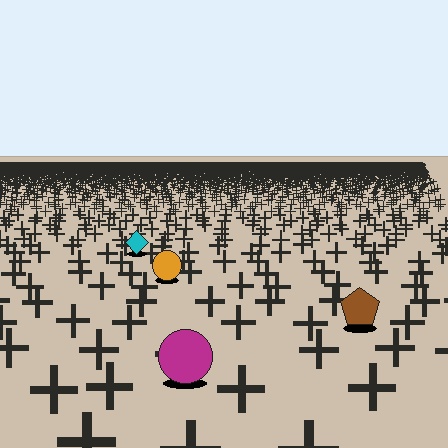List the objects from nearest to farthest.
From nearest to farthest: the magenta circle, the brown pentagon, the orange circle, the cyan diamond.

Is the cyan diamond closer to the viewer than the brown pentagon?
No. The brown pentagon is closer — you can tell from the texture gradient: the ground texture is coarser near it.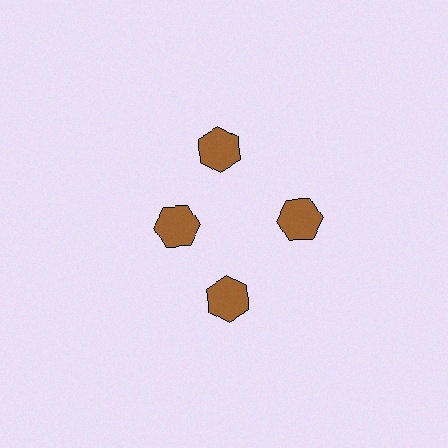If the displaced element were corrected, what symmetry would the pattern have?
It would have 4-fold rotational symmetry — the pattern would map onto itself every 90 degrees.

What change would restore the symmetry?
The symmetry would be restored by moving it outward, back onto the ring so that all 4 hexagons sit at equal angles and equal distance from the center.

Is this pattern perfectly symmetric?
No. The 4 brown hexagons are arranged in a ring, but one element near the 9 o'clock position is pulled inward toward the center, breaking the 4-fold rotational symmetry.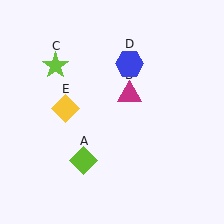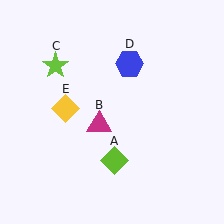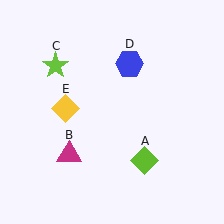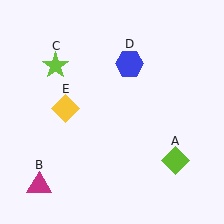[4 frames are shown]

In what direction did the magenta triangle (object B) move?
The magenta triangle (object B) moved down and to the left.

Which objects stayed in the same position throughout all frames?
Lime star (object C) and blue hexagon (object D) and yellow diamond (object E) remained stationary.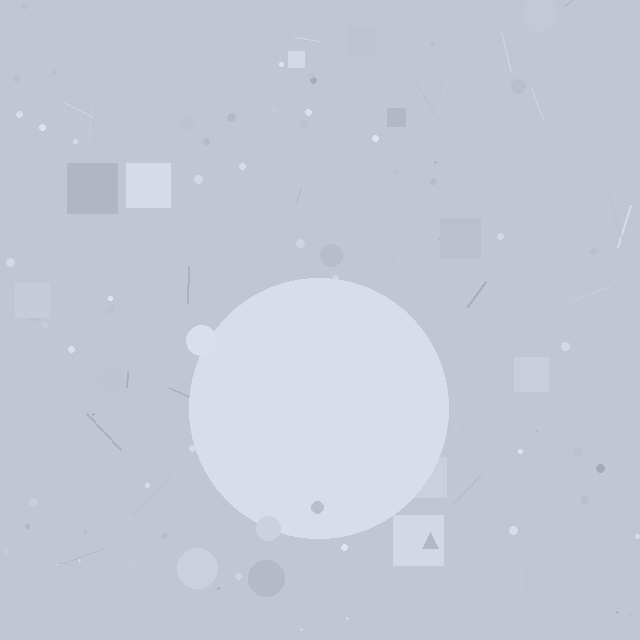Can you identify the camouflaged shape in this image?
The camouflaged shape is a circle.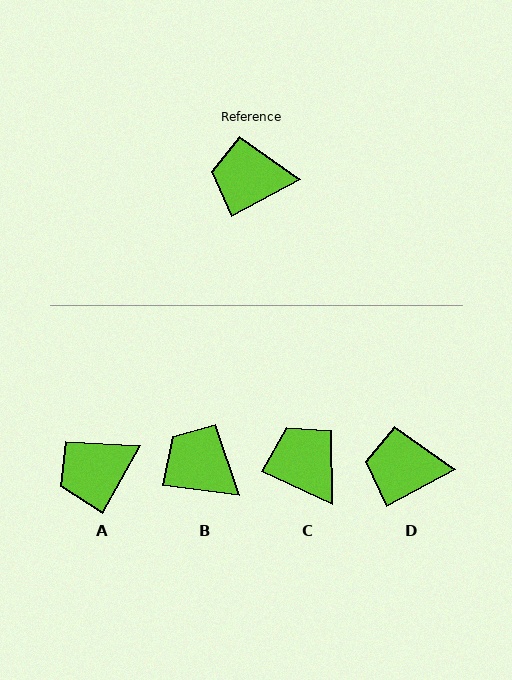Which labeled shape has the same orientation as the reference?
D.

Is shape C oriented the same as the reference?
No, it is off by about 54 degrees.